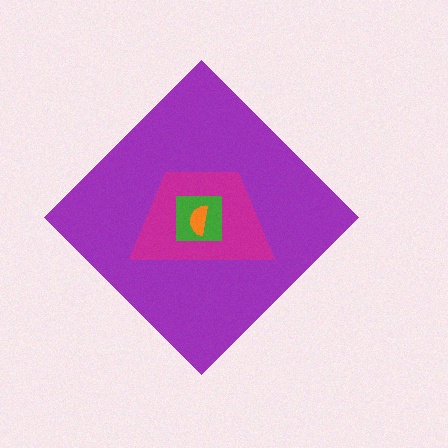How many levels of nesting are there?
4.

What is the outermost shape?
The purple diamond.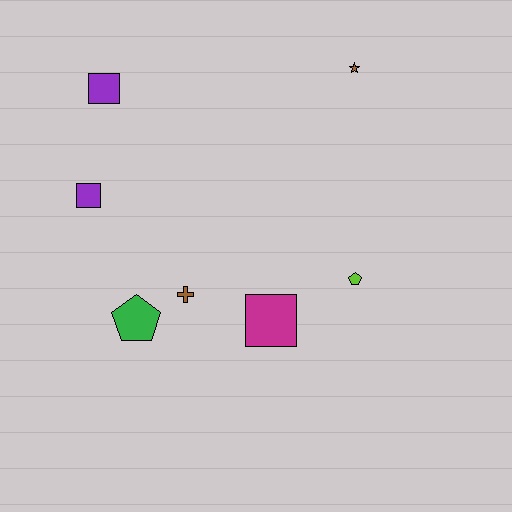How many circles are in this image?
There are no circles.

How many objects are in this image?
There are 7 objects.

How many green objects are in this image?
There is 1 green object.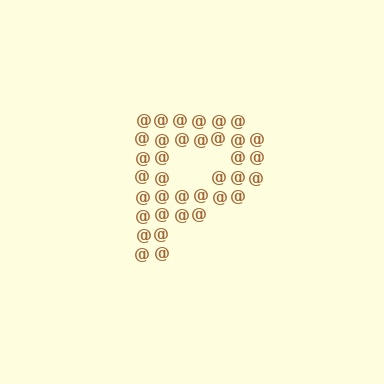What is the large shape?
The large shape is the letter P.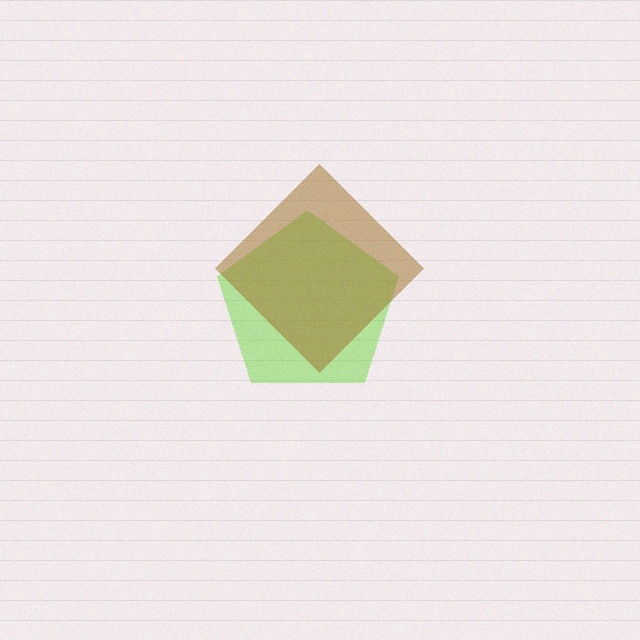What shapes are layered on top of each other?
The layered shapes are: a lime pentagon, a brown diamond.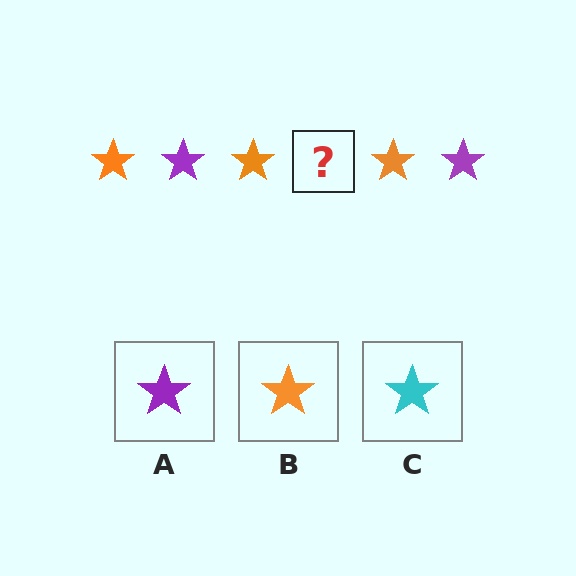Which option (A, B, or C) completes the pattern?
A.